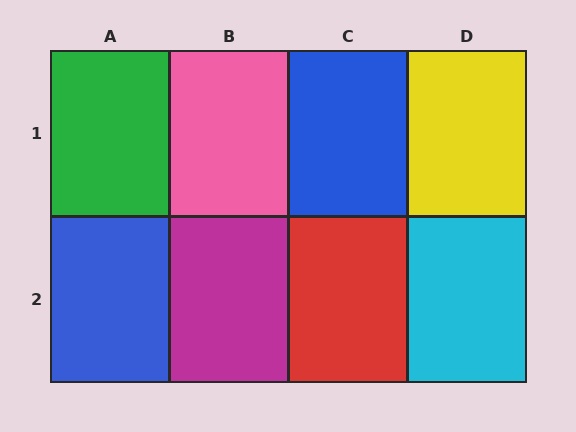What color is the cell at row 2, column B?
Magenta.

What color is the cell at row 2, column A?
Blue.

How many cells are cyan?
1 cell is cyan.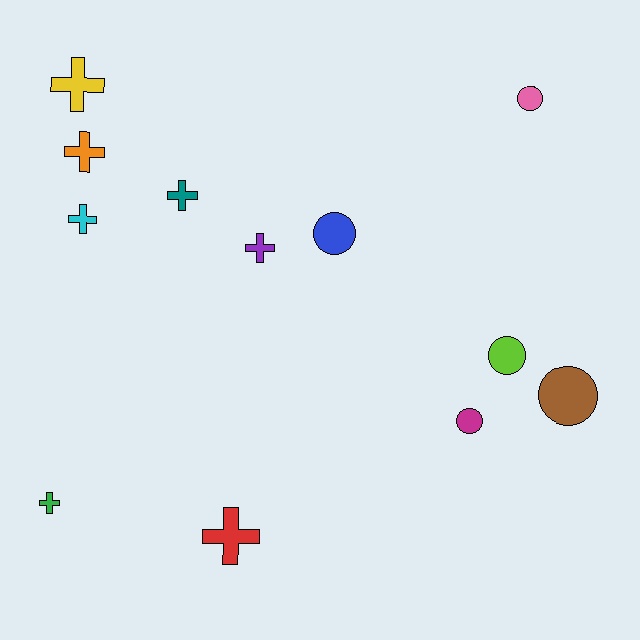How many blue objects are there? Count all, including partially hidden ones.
There is 1 blue object.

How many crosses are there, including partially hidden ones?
There are 7 crosses.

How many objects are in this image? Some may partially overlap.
There are 12 objects.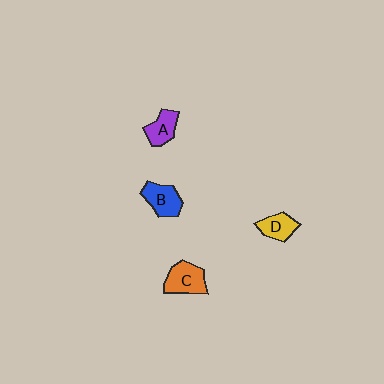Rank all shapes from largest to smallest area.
From largest to smallest: C (orange), B (blue), A (purple), D (yellow).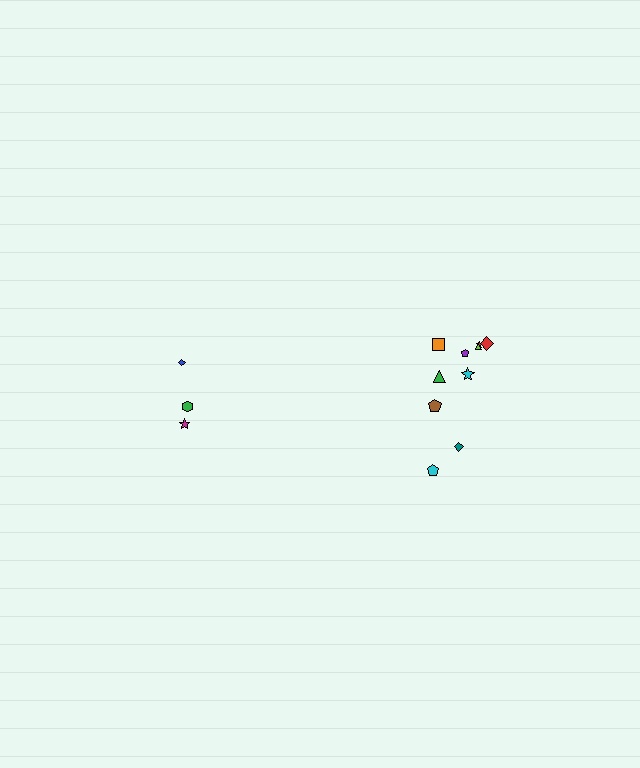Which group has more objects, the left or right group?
The right group.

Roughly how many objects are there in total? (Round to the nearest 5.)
Roughly 15 objects in total.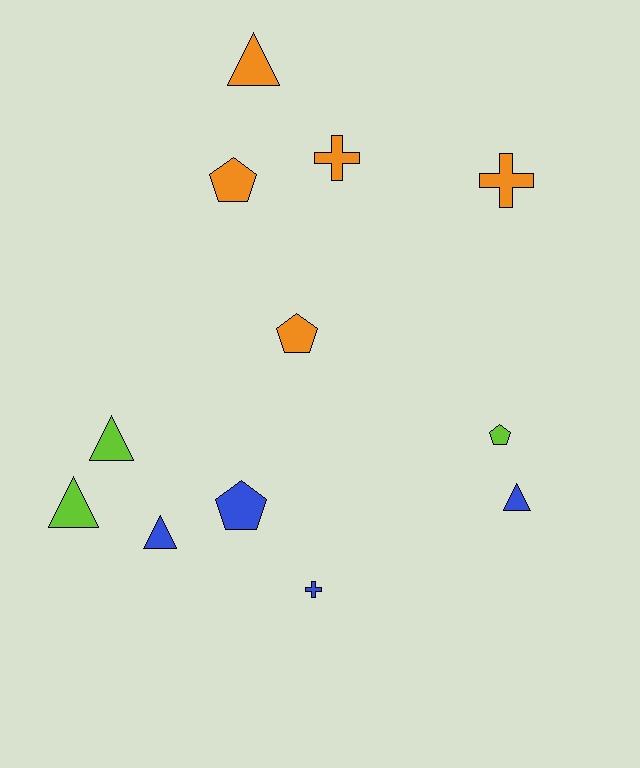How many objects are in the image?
There are 12 objects.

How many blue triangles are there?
There are 2 blue triangles.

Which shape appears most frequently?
Triangle, with 5 objects.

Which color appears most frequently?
Orange, with 5 objects.